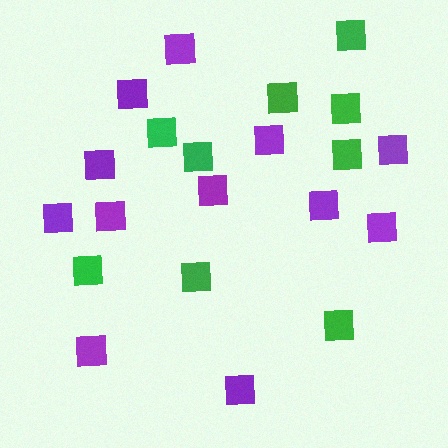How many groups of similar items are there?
There are 2 groups: one group of purple squares (12) and one group of green squares (9).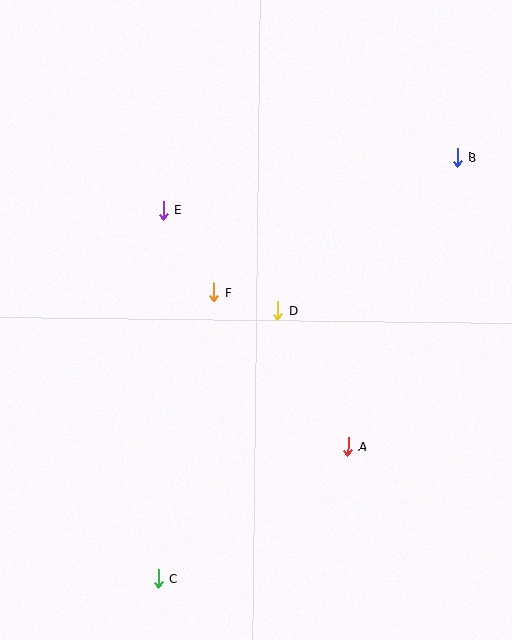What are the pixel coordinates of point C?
Point C is at (158, 578).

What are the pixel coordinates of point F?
Point F is at (214, 292).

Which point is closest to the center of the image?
Point D at (278, 311) is closest to the center.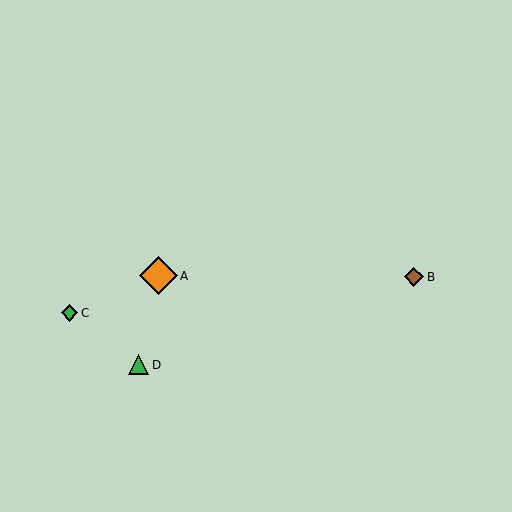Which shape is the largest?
The orange diamond (labeled A) is the largest.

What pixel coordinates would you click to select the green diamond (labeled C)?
Click at (70, 313) to select the green diamond C.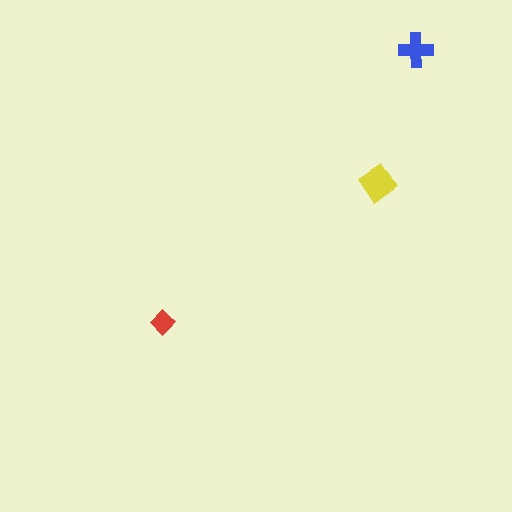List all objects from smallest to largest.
The red diamond, the blue cross, the yellow diamond.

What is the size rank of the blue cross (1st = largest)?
2nd.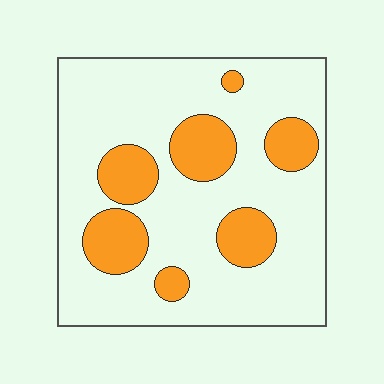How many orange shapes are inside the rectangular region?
7.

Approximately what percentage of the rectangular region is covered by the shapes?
Approximately 25%.